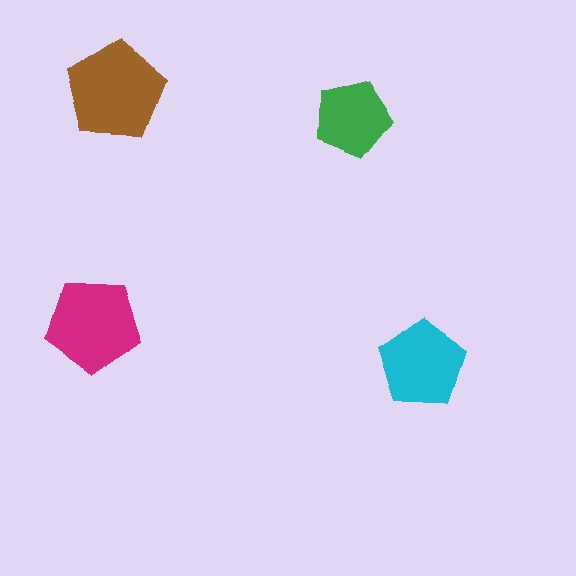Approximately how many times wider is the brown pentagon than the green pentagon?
About 1.5 times wider.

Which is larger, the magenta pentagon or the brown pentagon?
The brown one.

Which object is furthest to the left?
The magenta pentagon is leftmost.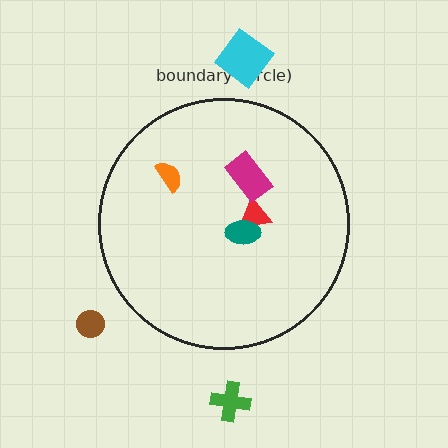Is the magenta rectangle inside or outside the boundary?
Inside.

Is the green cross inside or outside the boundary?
Outside.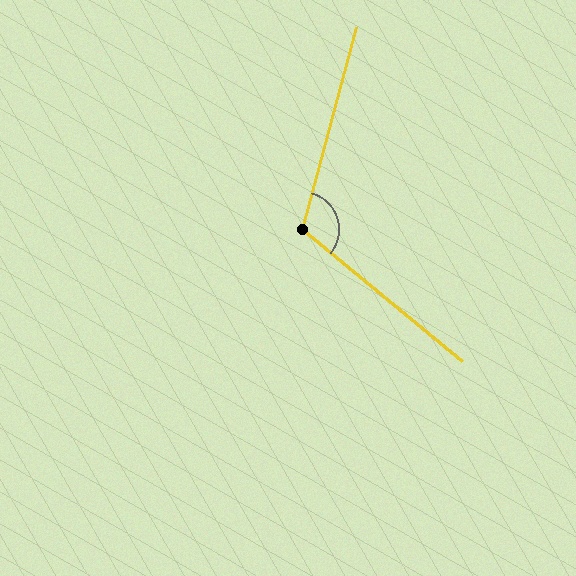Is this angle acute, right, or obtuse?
It is obtuse.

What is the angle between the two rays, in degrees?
Approximately 114 degrees.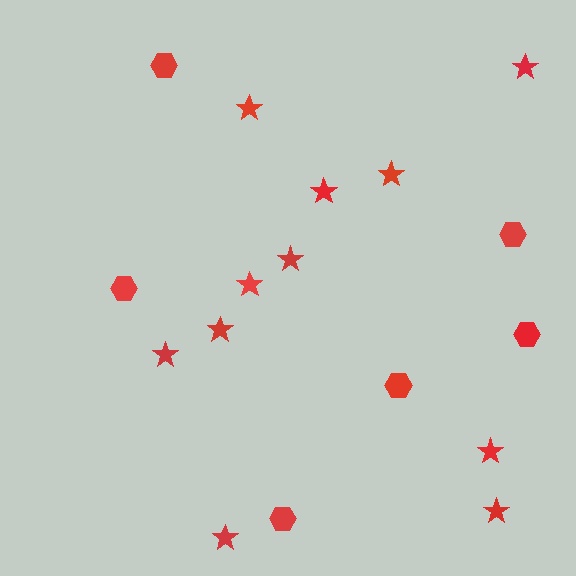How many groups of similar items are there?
There are 2 groups: one group of stars (11) and one group of hexagons (6).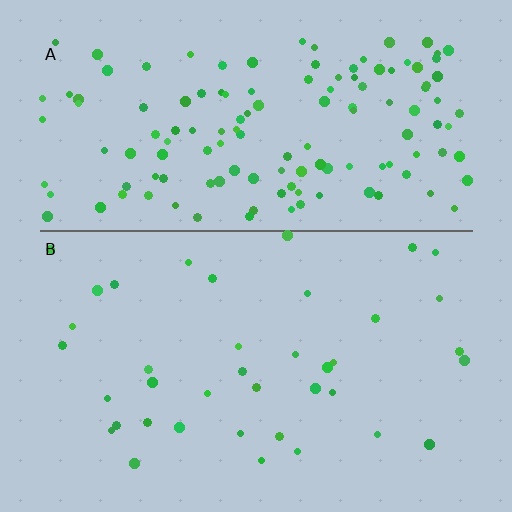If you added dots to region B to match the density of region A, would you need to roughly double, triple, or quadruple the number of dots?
Approximately quadruple.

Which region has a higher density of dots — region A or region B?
A (the top).